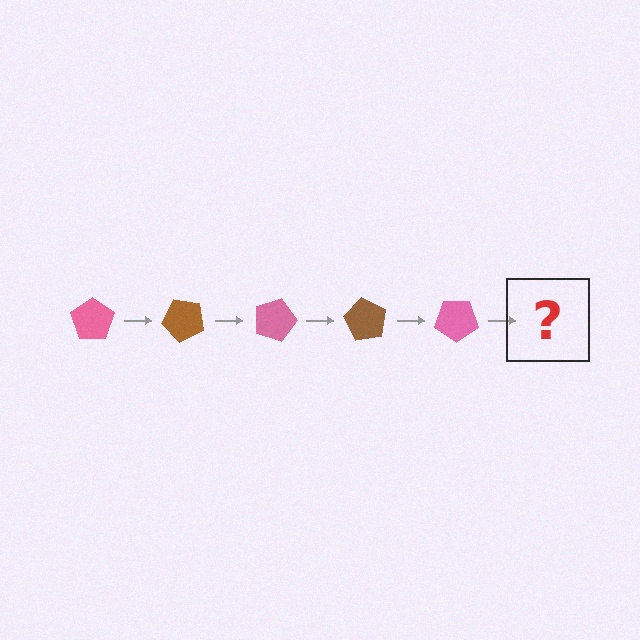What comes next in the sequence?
The next element should be a brown pentagon, rotated 225 degrees from the start.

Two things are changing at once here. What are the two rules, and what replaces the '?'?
The two rules are that it rotates 45 degrees each step and the color cycles through pink and brown. The '?' should be a brown pentagon, rotated 225 degrees from the start.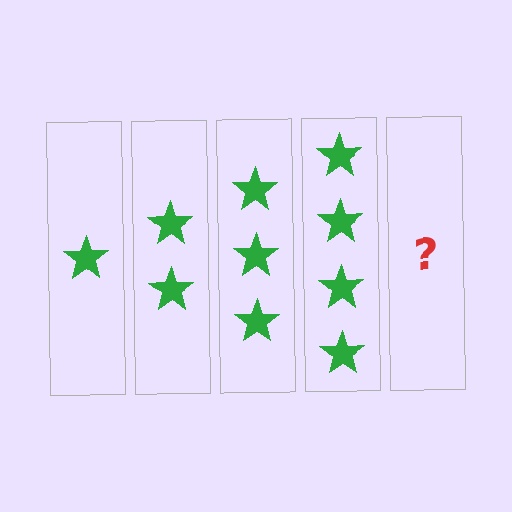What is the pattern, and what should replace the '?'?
The pattern is that each step adds one more star. The '?' should be 5 stars.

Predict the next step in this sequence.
The next step is 5 stars.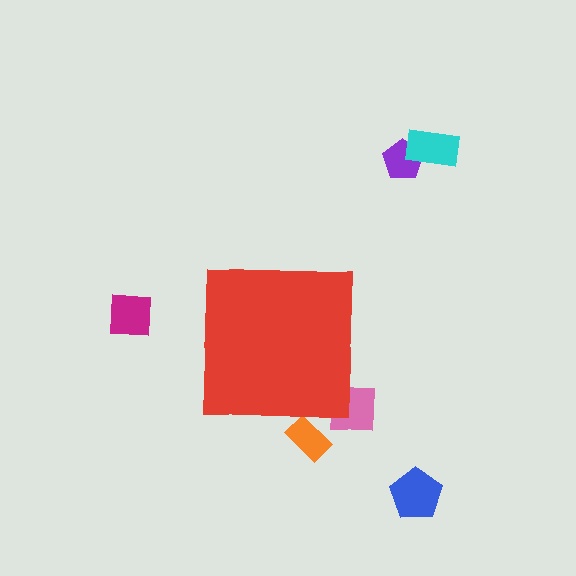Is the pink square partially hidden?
Yes, the pink square is partially hidden behind the red square.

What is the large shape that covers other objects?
A red square.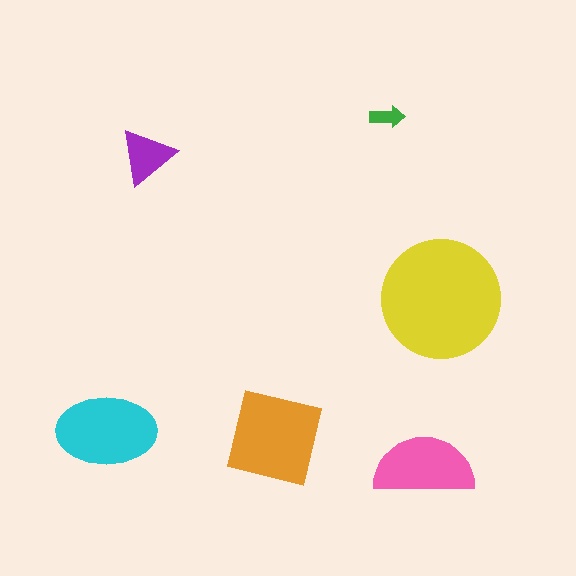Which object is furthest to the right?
The yellow circle is rightmost.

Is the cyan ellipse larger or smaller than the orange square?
Smaller.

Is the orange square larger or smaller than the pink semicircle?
Larger.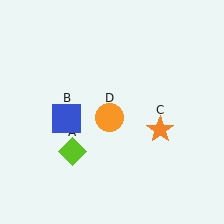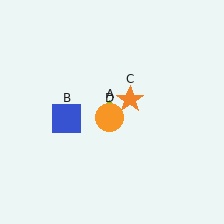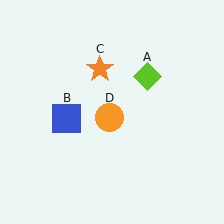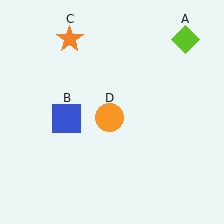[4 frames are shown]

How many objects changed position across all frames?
2 objects changed position: lime diamond (object A), orange star (object C).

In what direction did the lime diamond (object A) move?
The lime diamond (object A) moved up and to the right.